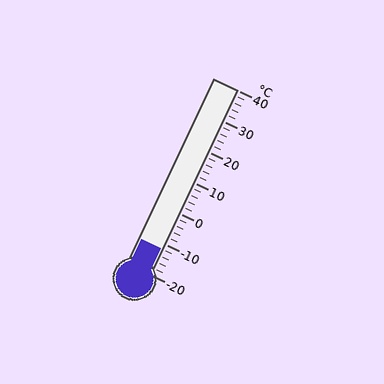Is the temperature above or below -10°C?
The temperature is below -10°C.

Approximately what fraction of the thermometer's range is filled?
The thermometer is filled to approximately 15% of its range.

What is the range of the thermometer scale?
The thermometer scale ranges from -20°C to 40°C.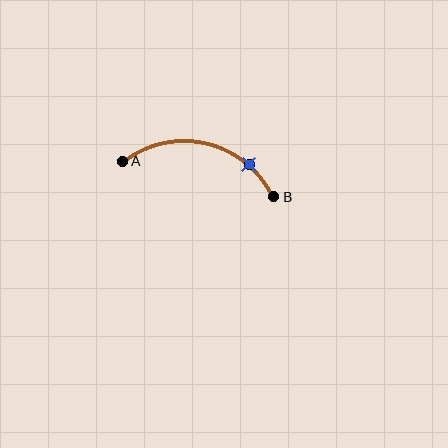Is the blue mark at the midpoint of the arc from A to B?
No. The blue mark lies on the arc but is closer to endpoint B. The arc midpoint would be at the point on the curve equidistant along the arc from both A and B.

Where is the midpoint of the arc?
The arc midpoint is the point on the curve farthest from the straight line joining A and B. It sits above that line.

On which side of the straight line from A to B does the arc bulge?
The arc bulges above the straight line connecting A and B.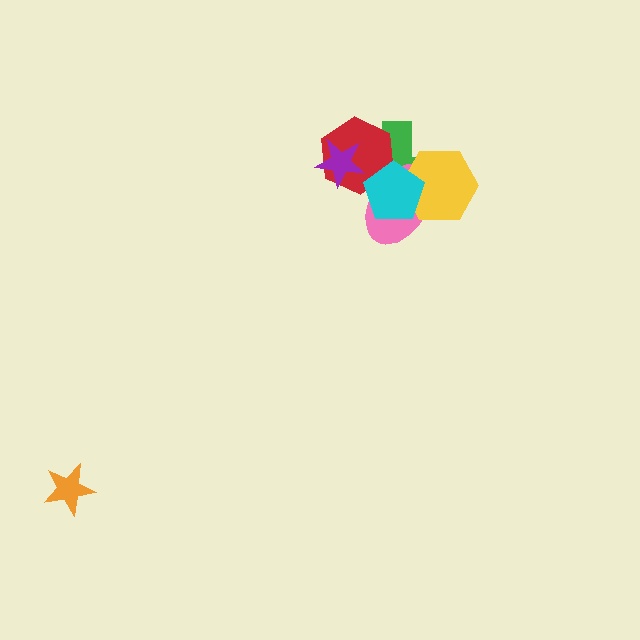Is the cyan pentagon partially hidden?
No, no other shape covers it.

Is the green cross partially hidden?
Yes, it is partially covered by another shape.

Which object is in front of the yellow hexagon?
The cyan pentagon is in front of the yellow hexagon.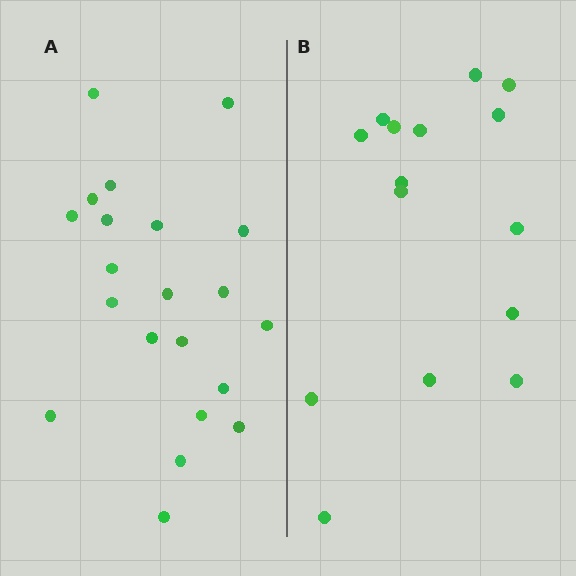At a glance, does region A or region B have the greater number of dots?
Region A (the left region) has more dots.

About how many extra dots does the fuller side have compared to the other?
Region A has about 6 more dots than region B.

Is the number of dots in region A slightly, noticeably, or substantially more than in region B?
Region A has noticeably more, but not dramatically so. The ratio is roughly 1.4 to 1.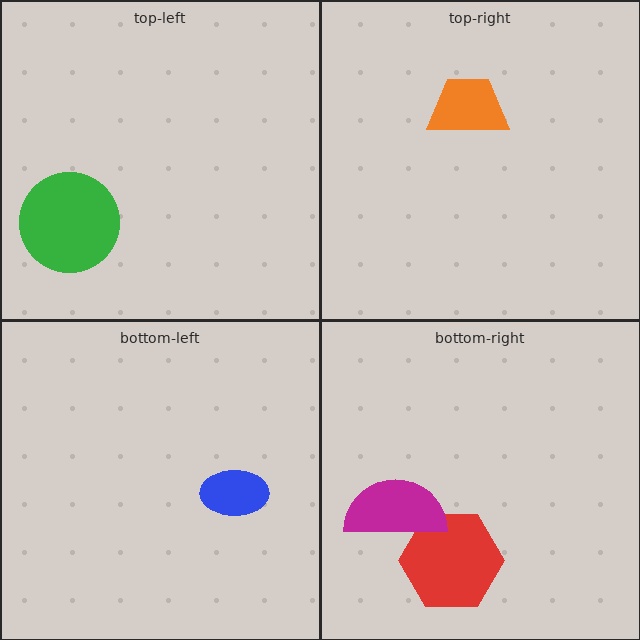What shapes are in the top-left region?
The green circle.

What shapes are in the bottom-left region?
The blue ellipse.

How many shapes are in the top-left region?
1.